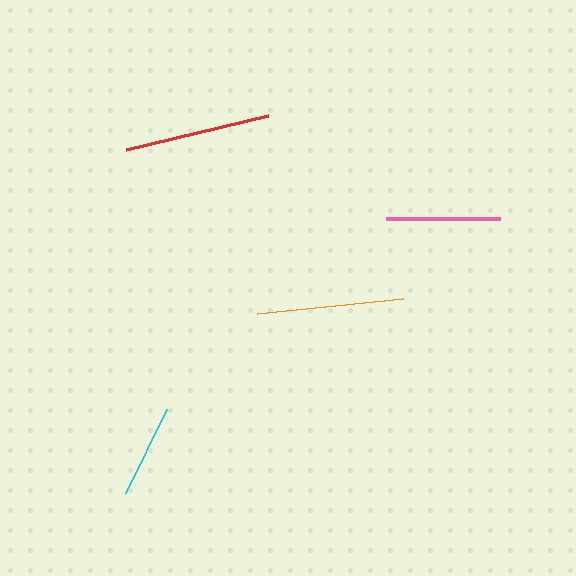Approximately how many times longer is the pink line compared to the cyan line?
The pink line is approximately 1.2 times the length of the cyan line.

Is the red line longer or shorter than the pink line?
The red line is longer than the pink line.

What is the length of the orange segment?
The orange segment is approximately 146 pixels long.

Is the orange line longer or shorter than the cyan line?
The orange line is longer than the cyan line.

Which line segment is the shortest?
The cyan line is the shortest at approximately 93 pixels.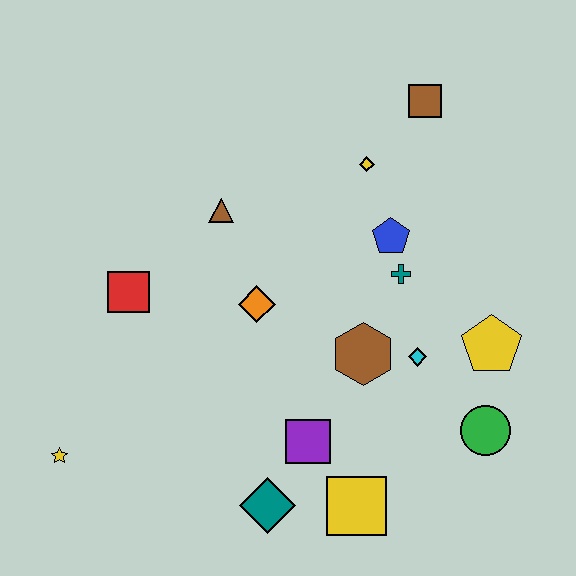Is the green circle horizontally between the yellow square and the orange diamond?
No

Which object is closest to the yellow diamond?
The blue pentagon is closest to the yellow diamond.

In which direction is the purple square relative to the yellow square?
The purple square is above the yellow square.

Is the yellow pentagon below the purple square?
No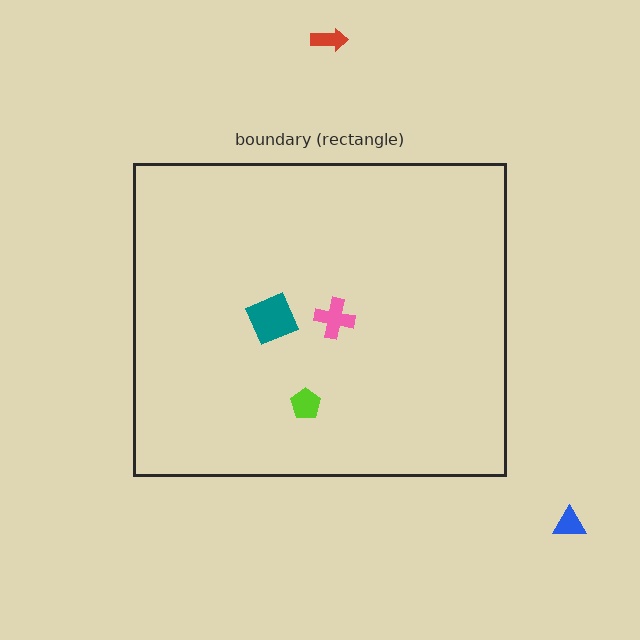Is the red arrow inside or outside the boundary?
Outside.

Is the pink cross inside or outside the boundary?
Inside.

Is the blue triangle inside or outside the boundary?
Outside.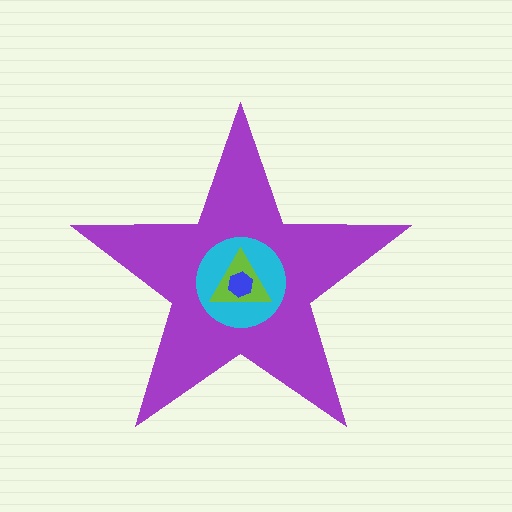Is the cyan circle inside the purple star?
Yes.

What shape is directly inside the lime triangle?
The blue hexagon.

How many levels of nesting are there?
4.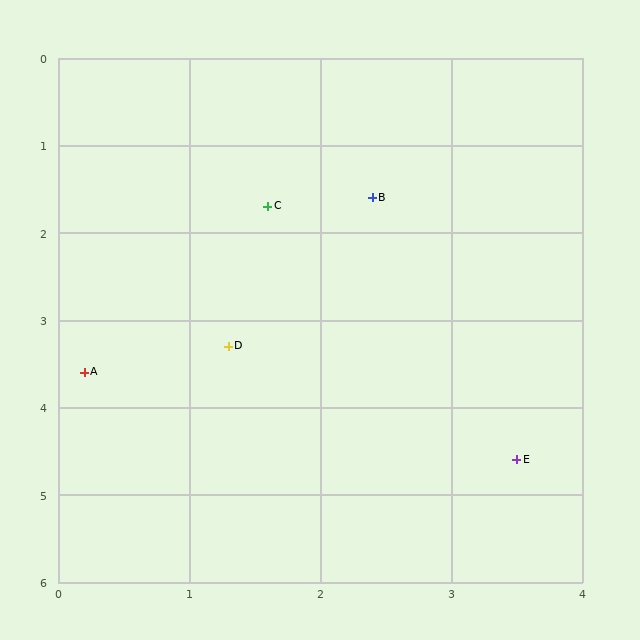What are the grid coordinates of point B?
Point B is at approximately (2.4, 1.6).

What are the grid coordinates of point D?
Point D is at approximately (1.3, 3.3).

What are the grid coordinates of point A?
Point A is at approximately (0.2, 3.6).